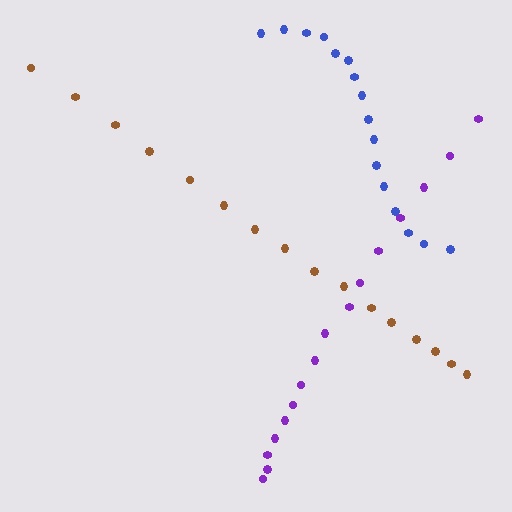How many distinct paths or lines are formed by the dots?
There are 3 distinct paths.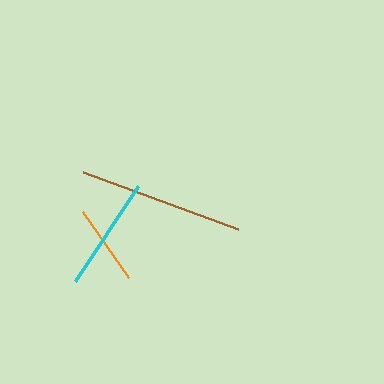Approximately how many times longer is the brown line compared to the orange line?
The brown line is approximately 2.0 times the length of the orange line.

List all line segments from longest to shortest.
From longest to shortest: brown, cyan, orange.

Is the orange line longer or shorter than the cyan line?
The cyan line is longer than the orange line.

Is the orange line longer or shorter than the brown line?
The brown line is longer than the orange line.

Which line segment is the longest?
The brown line is the longest at approximately 165 pixels.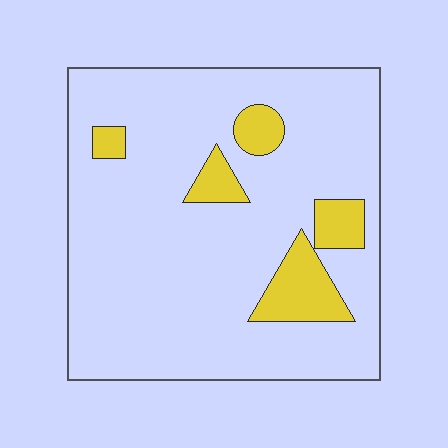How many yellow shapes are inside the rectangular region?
5.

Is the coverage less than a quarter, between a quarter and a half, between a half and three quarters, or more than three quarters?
Less than a quarter.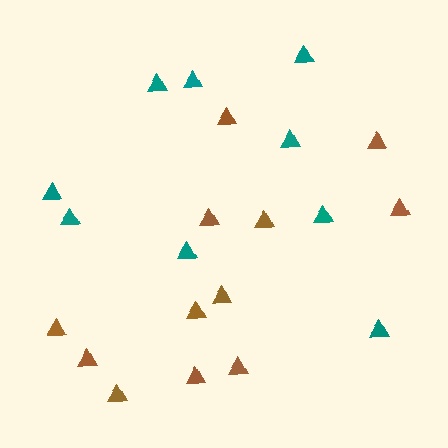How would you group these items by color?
There are 2 groups: one group of teal triangles (9) and one group of brown triangles (12).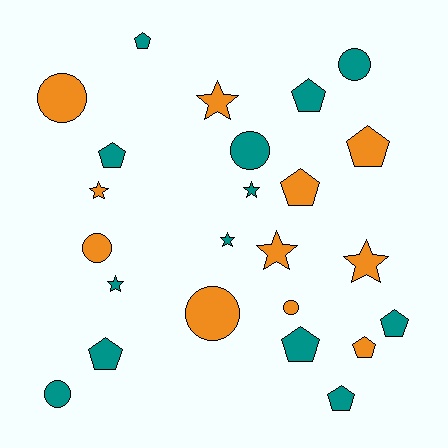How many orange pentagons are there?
There are 3 orange pentagons.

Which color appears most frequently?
Teal, with 13 objects.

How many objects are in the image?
There are 24 objects.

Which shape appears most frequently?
Pentagon, with 10 objects.